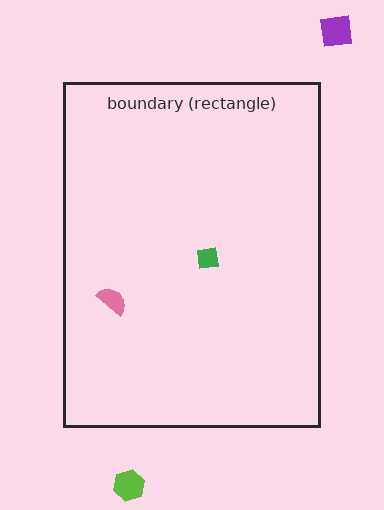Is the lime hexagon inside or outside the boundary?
Outside.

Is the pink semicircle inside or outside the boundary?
Inside.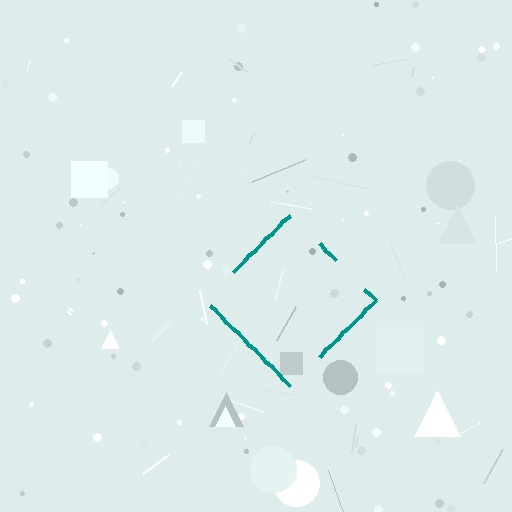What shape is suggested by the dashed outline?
The dashed outline suggests a diamond.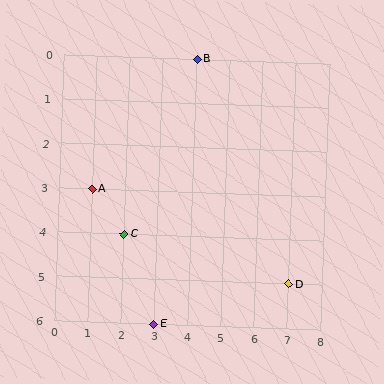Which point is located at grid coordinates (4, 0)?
Point B is at (4, 0).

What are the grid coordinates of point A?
Point A is at grid coordinates (1, 3).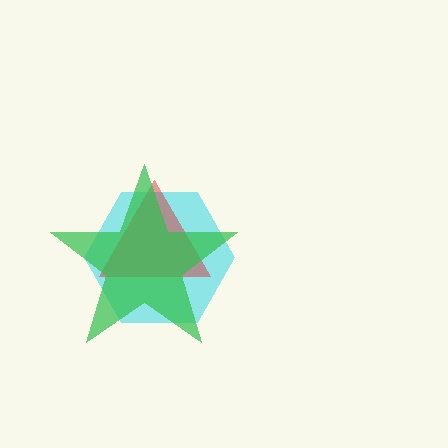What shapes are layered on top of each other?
The layered shapes are: a cyan hexagon, a red triangle, a green star.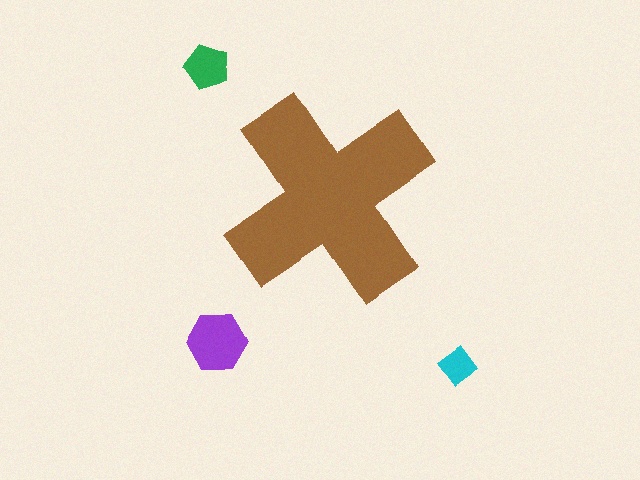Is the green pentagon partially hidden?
No, the green pentagon is fully visible.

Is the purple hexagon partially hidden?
No, the purple hexagon is fully visible.